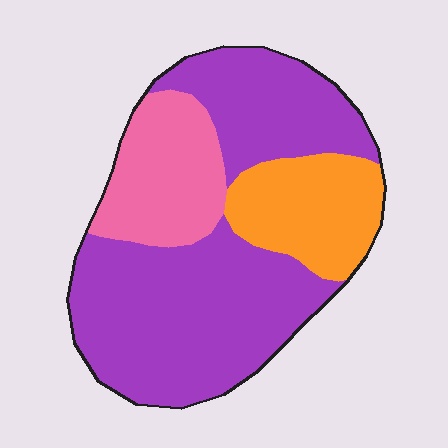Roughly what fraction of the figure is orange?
Orange takes up less than a quarter of the figure.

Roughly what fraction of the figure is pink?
Pink covers 19% of the figure.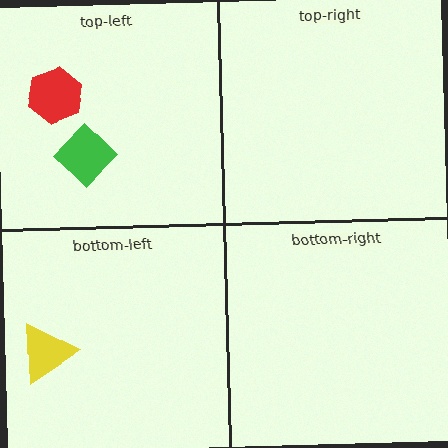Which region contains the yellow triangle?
The bottom-left region.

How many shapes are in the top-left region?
2.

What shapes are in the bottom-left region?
The yellow triangle.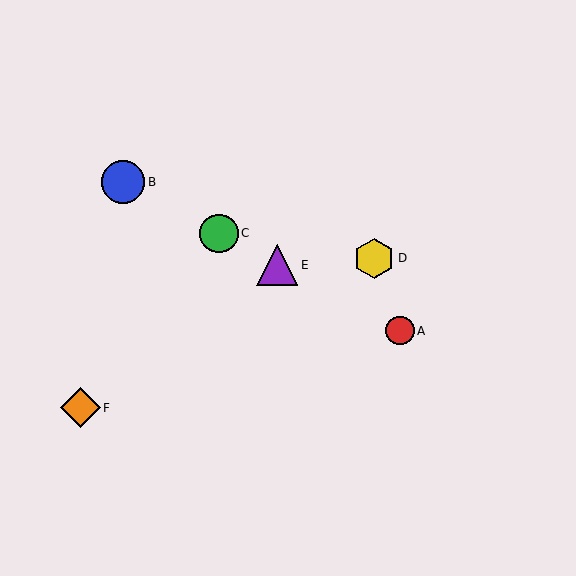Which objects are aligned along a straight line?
Objects A, B, C, E are aligned along a straight line.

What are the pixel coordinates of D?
Object D is at (374, 258).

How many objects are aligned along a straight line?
4 objects (A, B, C, E) are aligned along a straight line.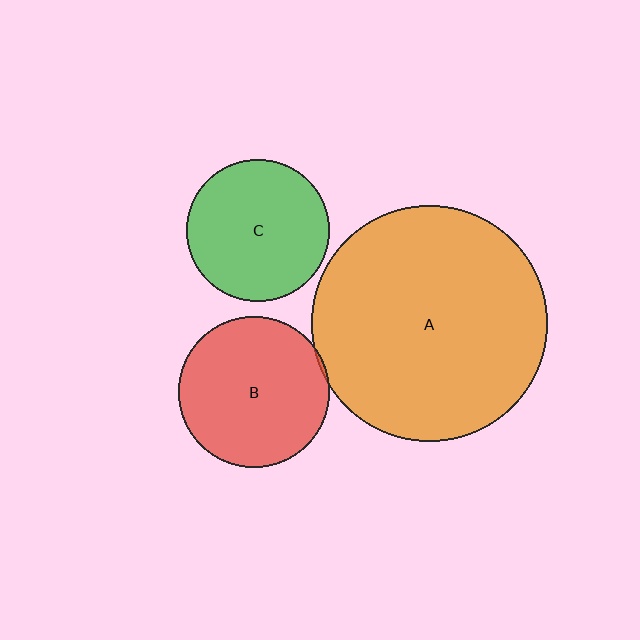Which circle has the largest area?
Circle A (orange).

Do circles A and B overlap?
Yes.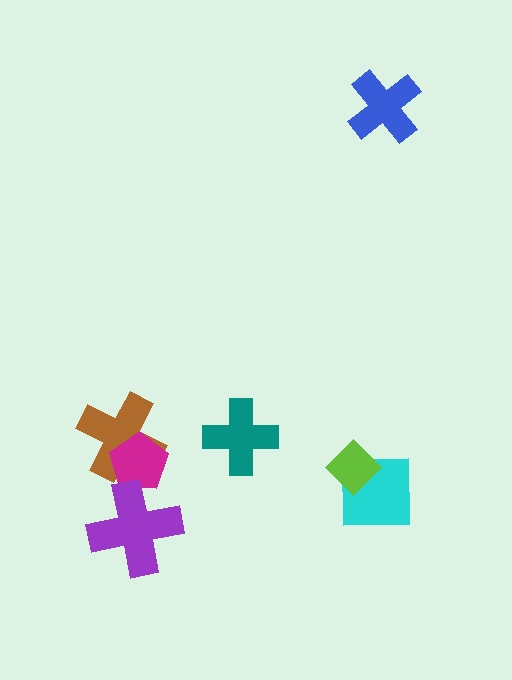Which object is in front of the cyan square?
The lime diamond is in front of the cyan square.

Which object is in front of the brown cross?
The magenta pentagon is in front of the brown cross.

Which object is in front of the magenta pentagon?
The purple cross is in front of the magenta pentagon.